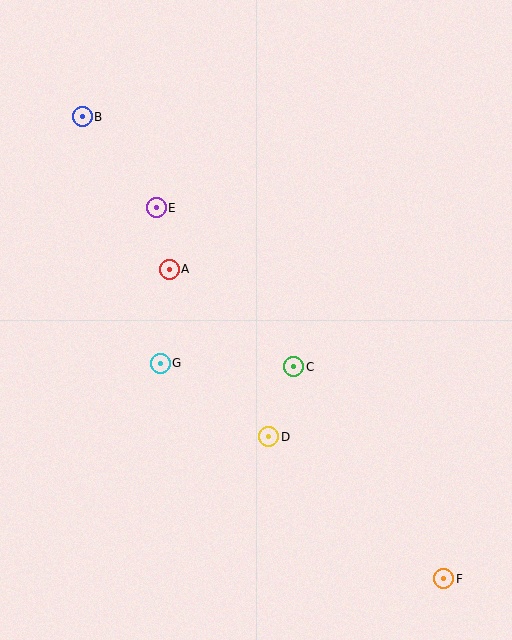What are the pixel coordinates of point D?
Point D is at (269, 437).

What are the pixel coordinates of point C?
Point C is at (294, 367).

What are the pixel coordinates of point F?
Point F is at (444, 579).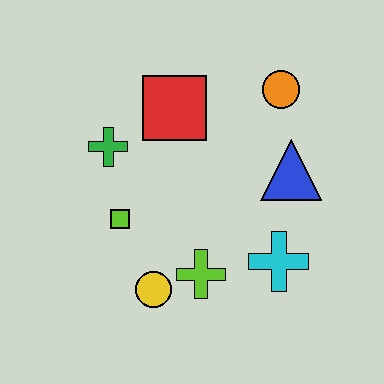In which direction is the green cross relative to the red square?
The green cross is to the left of the red square.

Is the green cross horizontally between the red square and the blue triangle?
No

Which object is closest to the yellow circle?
The lime cross is closest to the yellow circle.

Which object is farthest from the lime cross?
The orange circle is farthest from the lime cross.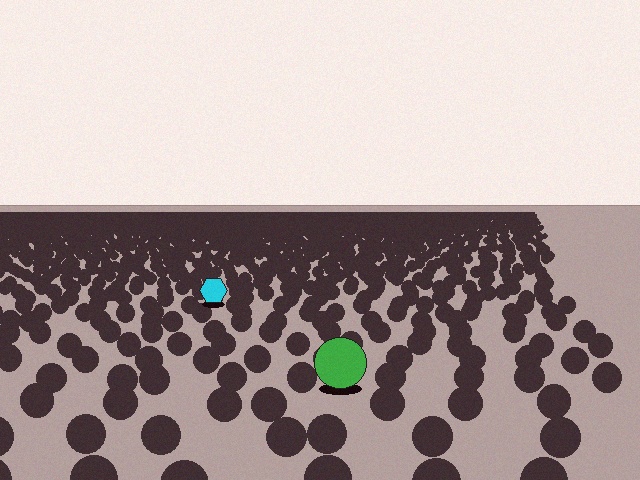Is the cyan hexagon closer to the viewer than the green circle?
No. The green circle is closer — you can tell from the texture gradient: the ground texture is coarser near it.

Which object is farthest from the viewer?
The cyan hexagon is farthest from the viewer. It appears smaller and the ground texture around it is denser.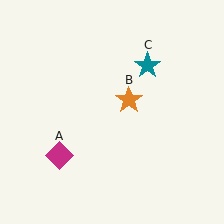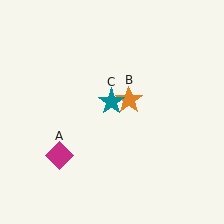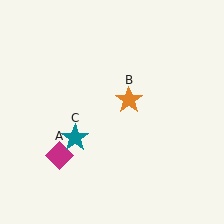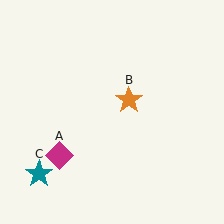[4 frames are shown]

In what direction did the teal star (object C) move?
The teal star (object C) moved down and to the left.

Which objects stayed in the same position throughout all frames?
Magenta diamond (object A) and orange star (object B) remained stationary.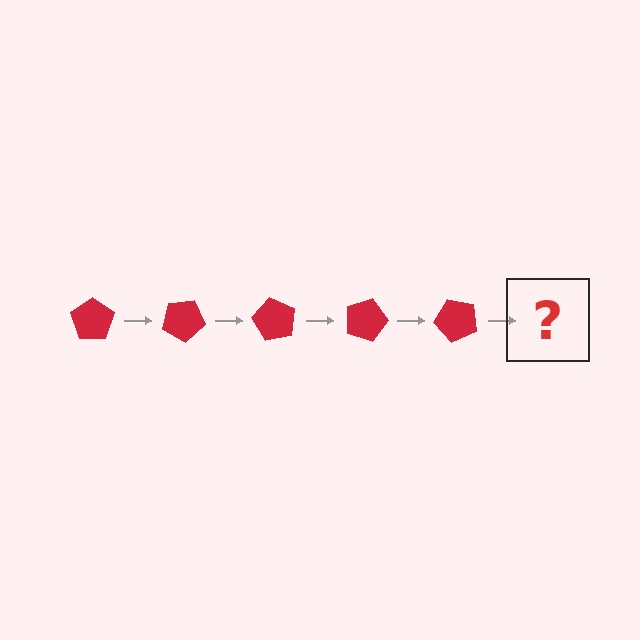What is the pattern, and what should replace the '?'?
The pattern is that the pentagon rotates 30 degrees each step. The '?' should be a red pentagon rotated 150 degrees.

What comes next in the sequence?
The next element should be a red pentagon rotated 150 degrees.